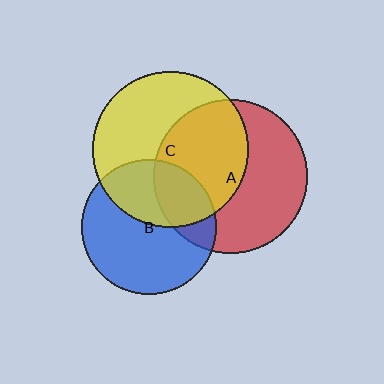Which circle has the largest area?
Circle C (yellow).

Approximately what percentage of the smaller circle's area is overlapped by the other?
Approximately 40%.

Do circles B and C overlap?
Yes.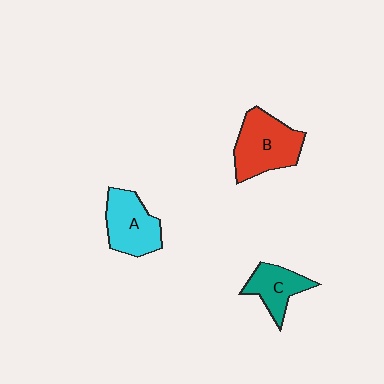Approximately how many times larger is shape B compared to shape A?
Approximately 1.2 times.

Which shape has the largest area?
Shape B (red).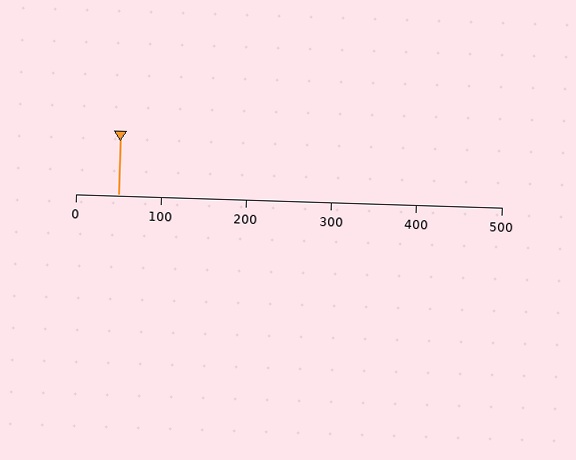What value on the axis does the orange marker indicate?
The marker indicates approximately 50.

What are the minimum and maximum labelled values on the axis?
The axis runs from 0 to 500.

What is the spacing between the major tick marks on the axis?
The major ticks are spaced 100 apart.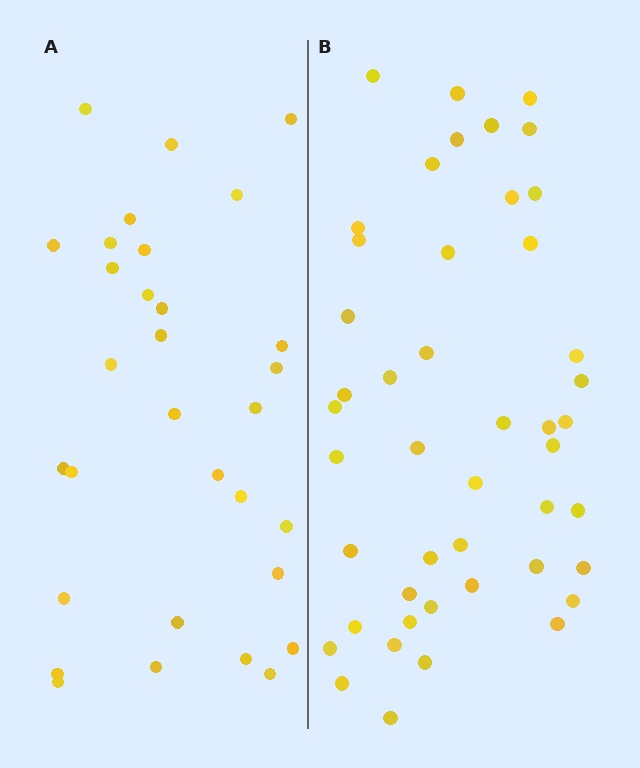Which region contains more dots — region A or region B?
Region B (the right region) has more dots.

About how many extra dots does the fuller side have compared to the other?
Region B has approximately 15 more dots than region A.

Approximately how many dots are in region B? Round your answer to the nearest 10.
About 50 dots. (The exact count is 46, which rounds to 50.)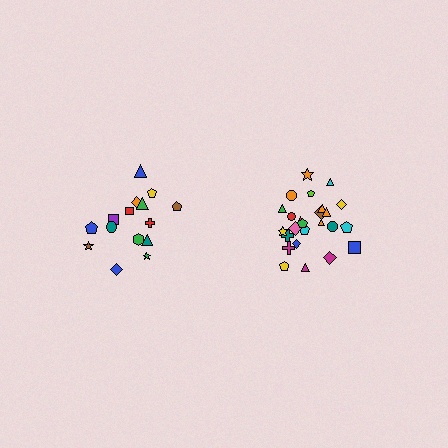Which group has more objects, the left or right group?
The right group.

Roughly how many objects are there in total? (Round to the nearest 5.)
Roughly 40 objects in total.